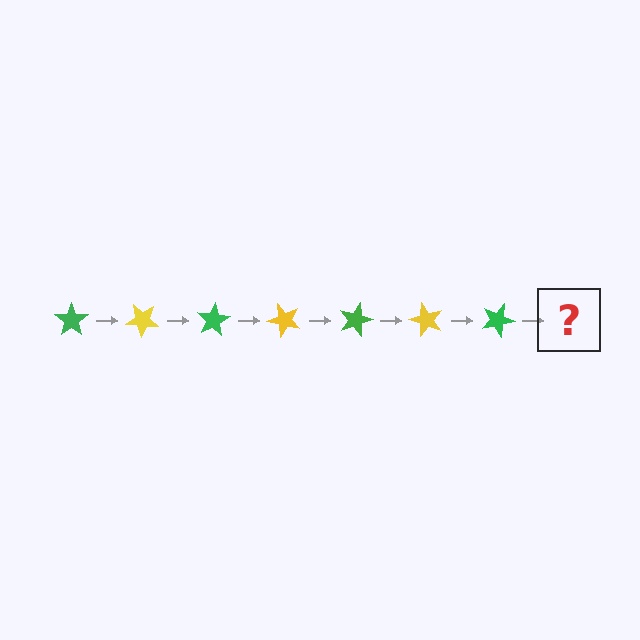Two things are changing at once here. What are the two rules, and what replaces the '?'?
The two rules are that it rotates 40 degrees each step and the color cycles through green and yellow. The '?' should be a yellow star, rotated 280 degrees from the start.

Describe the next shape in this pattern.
It should be a yellow star, rotated 280 degrees from the start.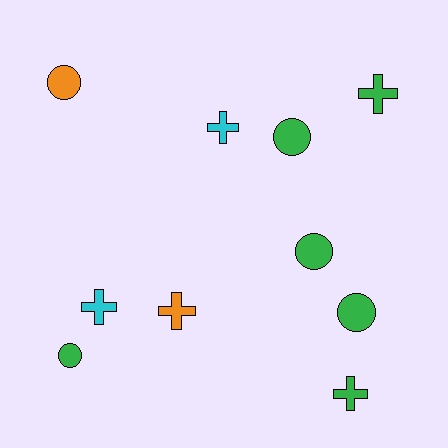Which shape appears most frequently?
Circle, with 5 objects.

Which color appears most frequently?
Green, with 6 objects.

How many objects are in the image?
There are 10 objects.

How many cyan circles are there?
There are no cyan circles.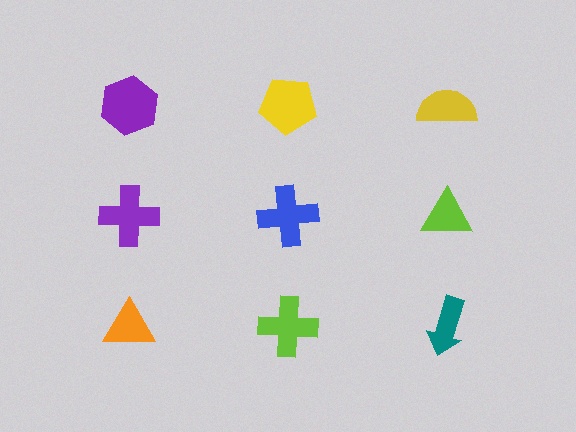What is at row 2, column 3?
A lime triangle.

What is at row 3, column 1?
An orange triangle.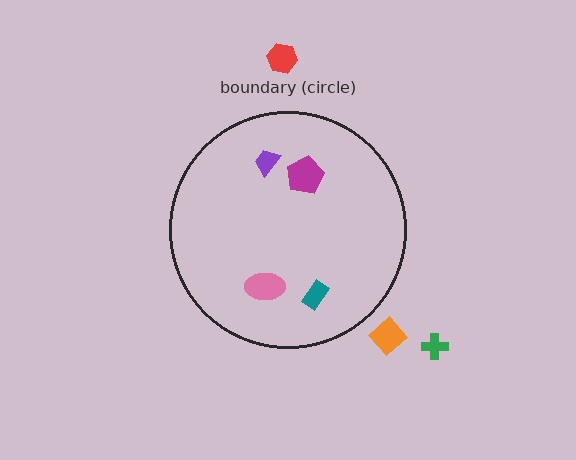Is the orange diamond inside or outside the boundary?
Outside.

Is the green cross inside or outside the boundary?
Outside.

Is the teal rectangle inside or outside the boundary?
Inside.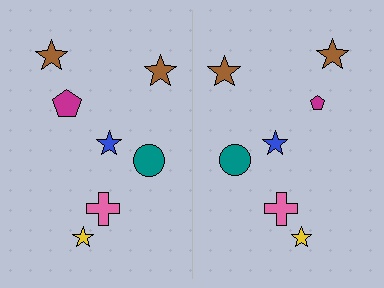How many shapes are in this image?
There are 14 shapes in this image.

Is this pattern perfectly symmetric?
No, the pattern is not perfectly symmetric. The magenta pentagon on the right side has a different size than its mirror counterpart.